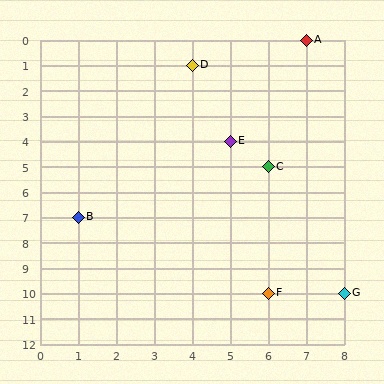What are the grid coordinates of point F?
Point F is at grid coordinates (6, 10).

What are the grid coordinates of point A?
Point A is at grid coordinates (7, 0).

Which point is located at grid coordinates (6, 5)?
Point C is at (6, 5).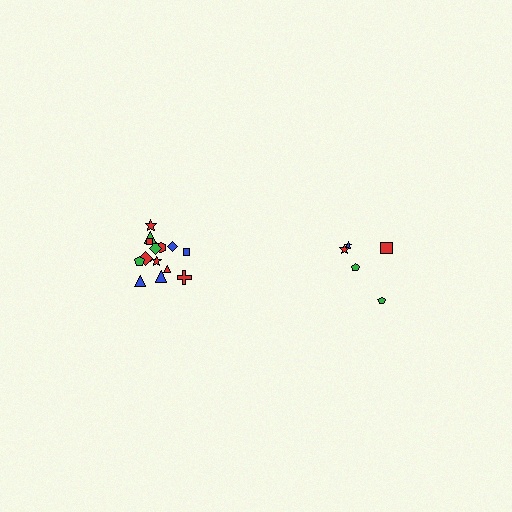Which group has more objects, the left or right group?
The left group.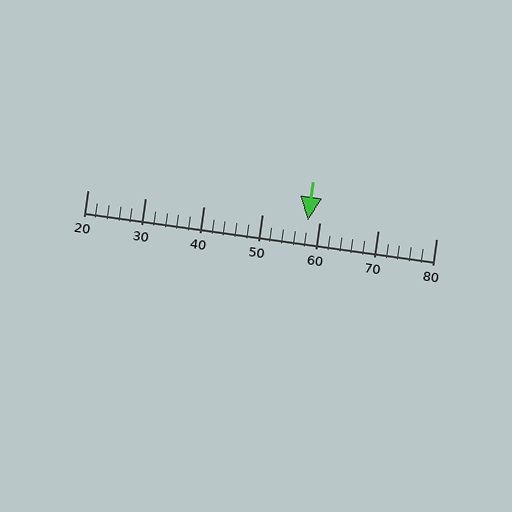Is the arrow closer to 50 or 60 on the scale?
The arrow is closer to 60.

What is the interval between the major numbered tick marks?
The major tick marks are spaced 10 units apart.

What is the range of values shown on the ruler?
The ruler shows values from 20 to 80.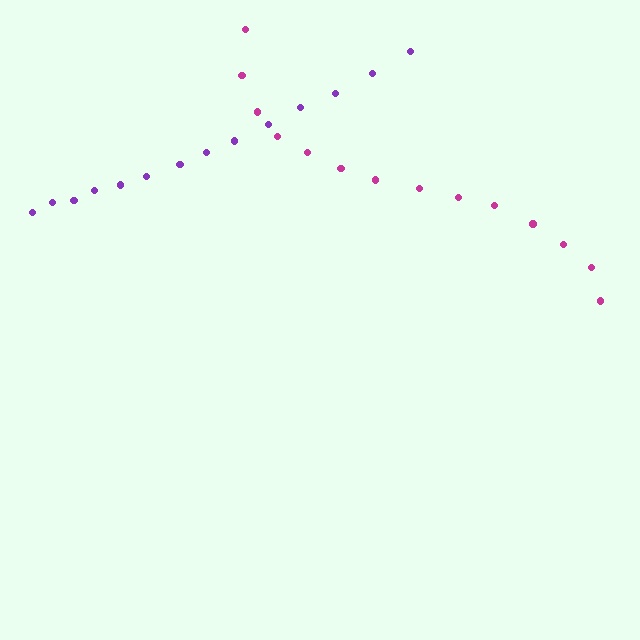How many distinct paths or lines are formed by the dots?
There are 2 distinct paths.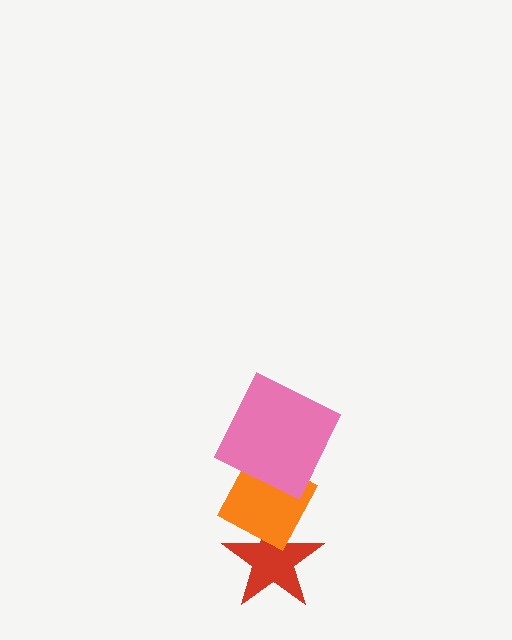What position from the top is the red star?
The red star is 3rd from the top.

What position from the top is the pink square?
The pink square is 1st from the top.